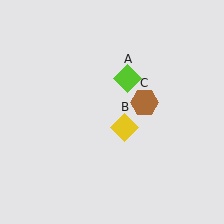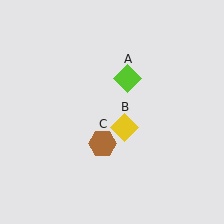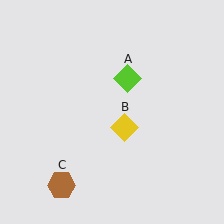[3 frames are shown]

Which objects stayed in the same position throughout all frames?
Lime diamond (object A) and yellow diamond (object B) remained stationary.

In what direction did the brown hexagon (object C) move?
The brown hexagon (object C) moved down and to the left.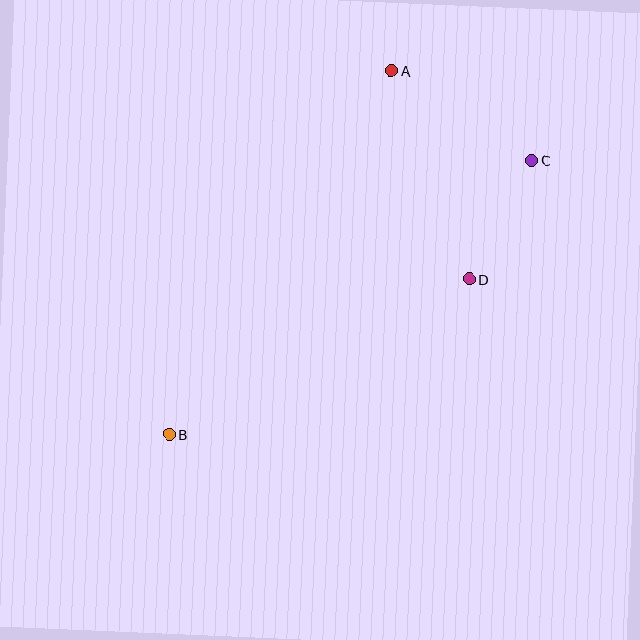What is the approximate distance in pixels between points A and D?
The distance between A and D is approximately 222 pixels.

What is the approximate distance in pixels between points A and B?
The distance between A and B is approximately 426 pixels.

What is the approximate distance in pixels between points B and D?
The distance between B and D is approximately 338 pixels.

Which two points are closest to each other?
Points C and D are closest to each other.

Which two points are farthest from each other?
Points B and C are farthest from each other.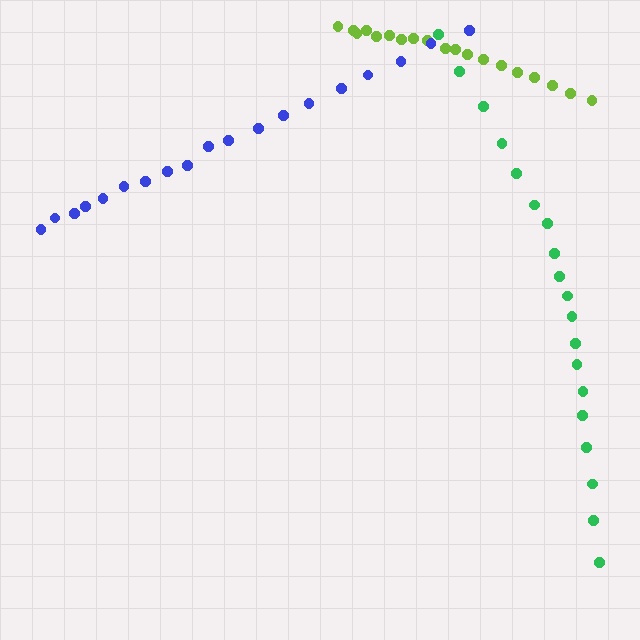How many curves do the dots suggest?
There are 3 distinct paths.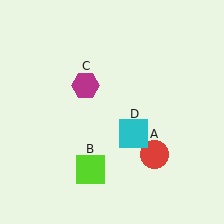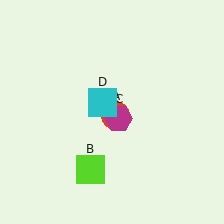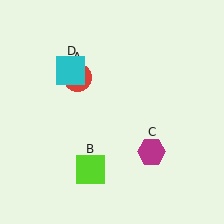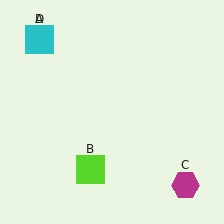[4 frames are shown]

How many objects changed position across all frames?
3 objects changed position: red circle (object A), magenta hexagon (object C), cyan square (object D).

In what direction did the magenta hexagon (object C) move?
The magenta hexagon (object C) moved down and to the right.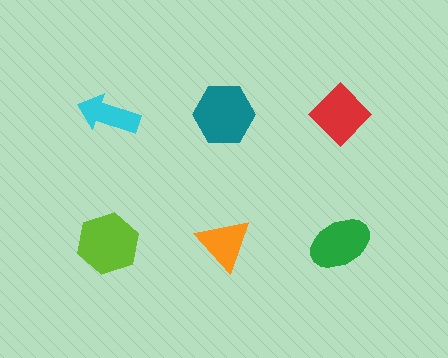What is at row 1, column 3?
A red diamond.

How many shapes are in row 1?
3 shapes.